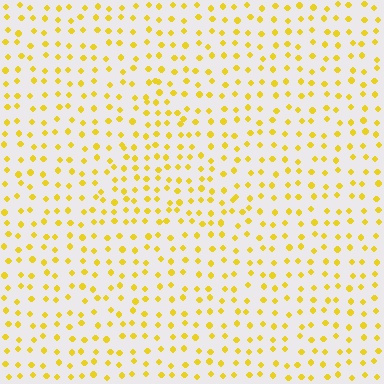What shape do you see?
I see a triangle.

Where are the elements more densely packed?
The elements are more densely packed inside the triangle boundary.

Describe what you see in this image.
The image contains small yellow elements arranged at two different densities. A triangle-shaped region is visible where the elements are more densely packed than the surrounding area.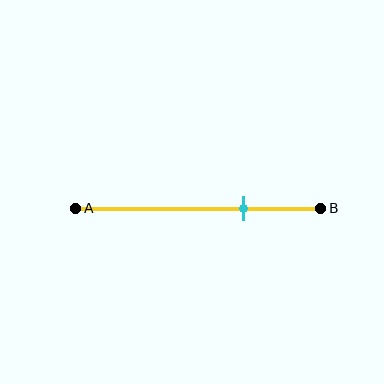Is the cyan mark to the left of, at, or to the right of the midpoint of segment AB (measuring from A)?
The cyan mark is to the right of the midpoint of segment AB.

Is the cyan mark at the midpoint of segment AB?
No, the mark is at about 70% from A, not at the 50% midpoint.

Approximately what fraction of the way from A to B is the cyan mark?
The cyan mark is approximately 70% of the way from A to B.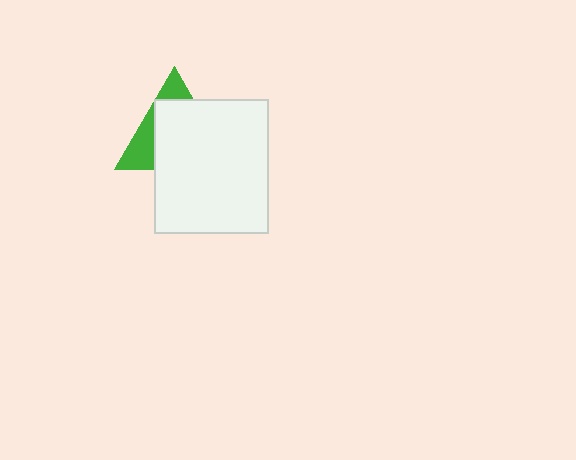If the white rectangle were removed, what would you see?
You would see the complete green triangle.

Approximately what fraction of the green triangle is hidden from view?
Roughly 68% of the green triangle is hidden behind the white rectangle.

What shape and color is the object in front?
The object in front is a white rectangle.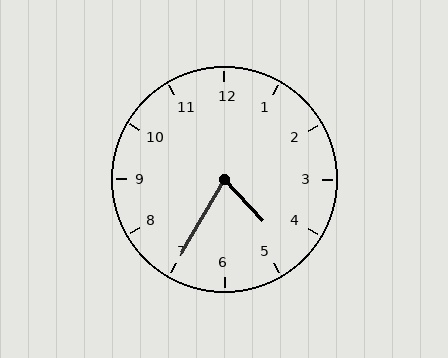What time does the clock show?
4:35.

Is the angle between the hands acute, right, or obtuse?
It is acute.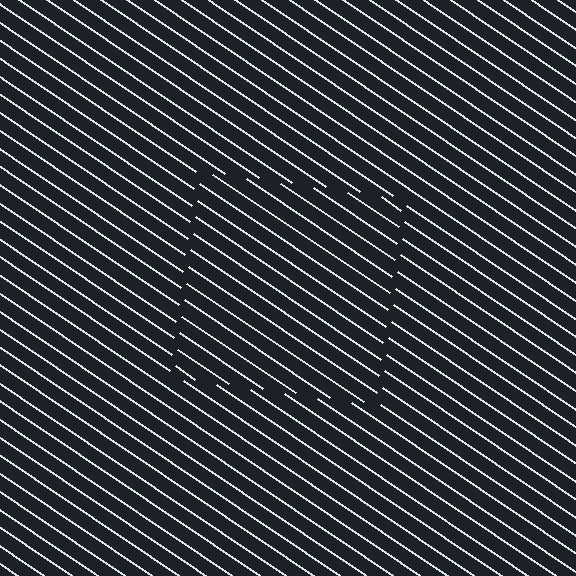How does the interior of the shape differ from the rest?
The interior of the shape contains the same grating, shifted by half a period — the contour is defined by the phase discontinuity where line-ends from the inner and outer gratings abut.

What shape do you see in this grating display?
An illusory square. The interior of the shape contains the same grating, shifted by half a period — the contour is defined by the phase discontinuity where line-ends from the inner and outer gratings abut.